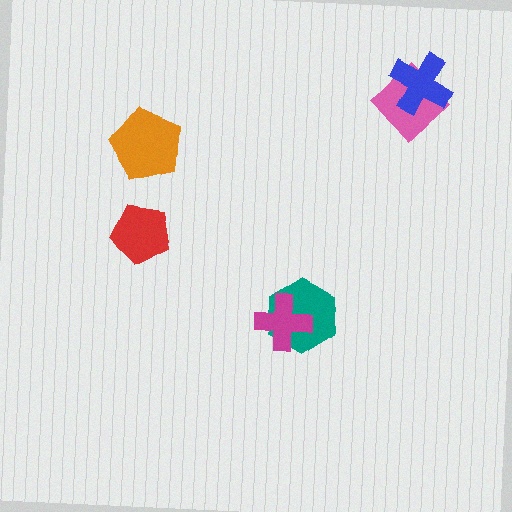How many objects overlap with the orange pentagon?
0 objects overlap with the orange pentagon.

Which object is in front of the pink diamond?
The blue cross is in front of the pink diamond.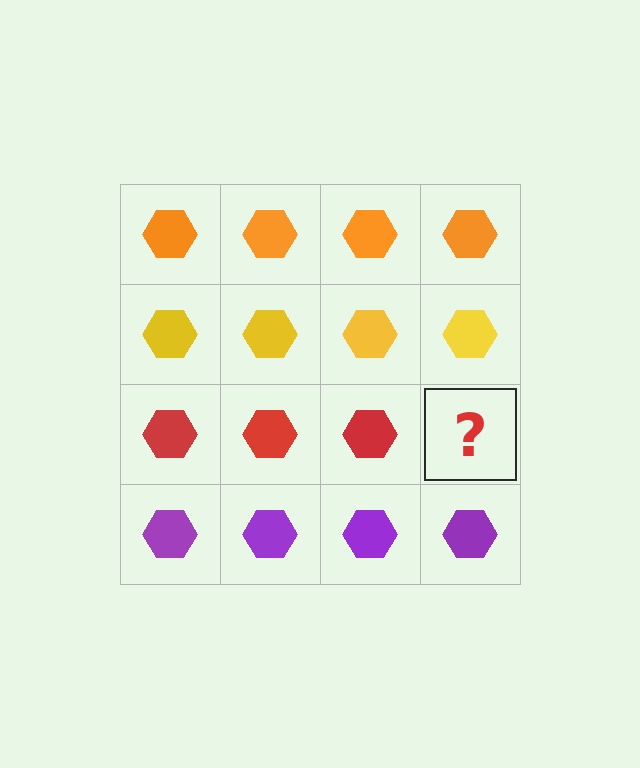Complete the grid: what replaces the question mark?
The question mark should be replaced with a red hexagon.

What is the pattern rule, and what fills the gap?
The rule is that each row has a consistent color. The gap should be filled with a red hexagon.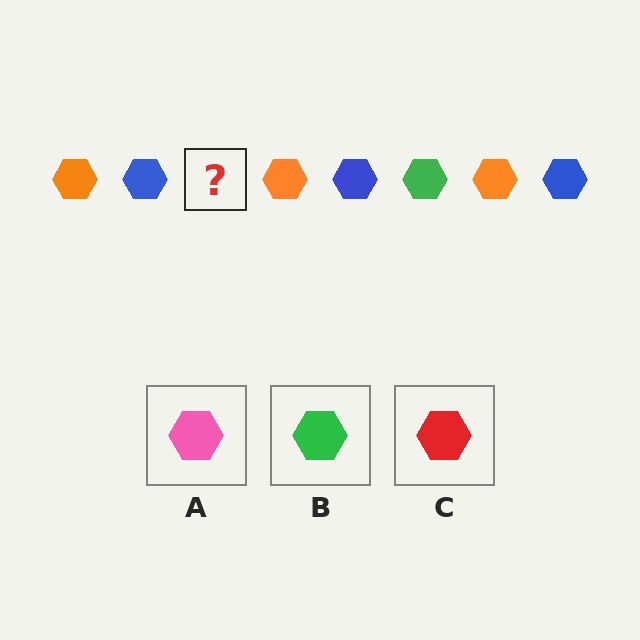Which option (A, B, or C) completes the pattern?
B.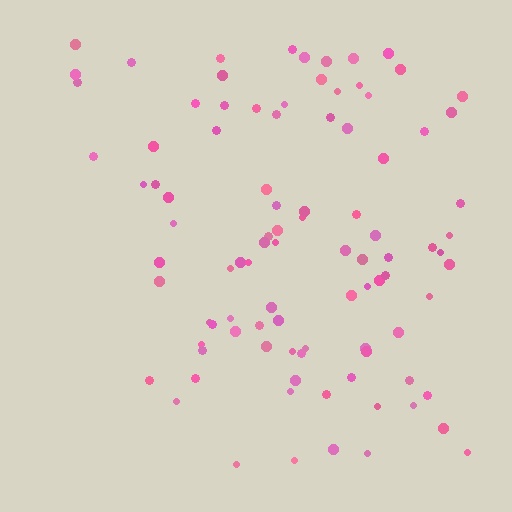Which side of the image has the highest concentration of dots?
The right.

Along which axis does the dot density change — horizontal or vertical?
Horizontal.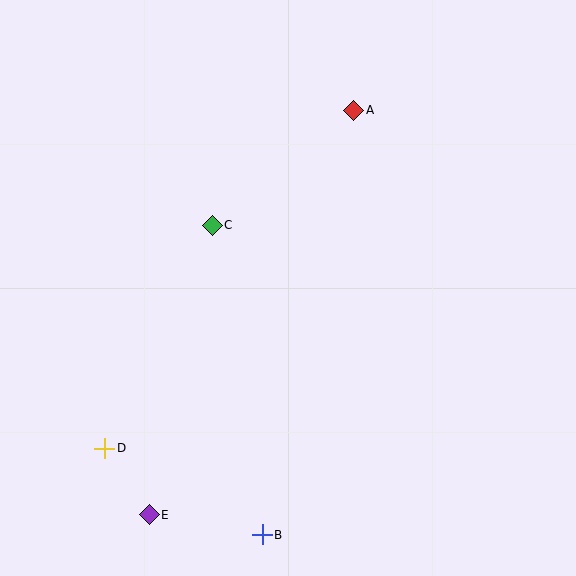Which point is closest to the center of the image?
Point C at (212, 226) is closest to the center.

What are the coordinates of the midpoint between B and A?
The midpoint between B and A is at (308, 323).